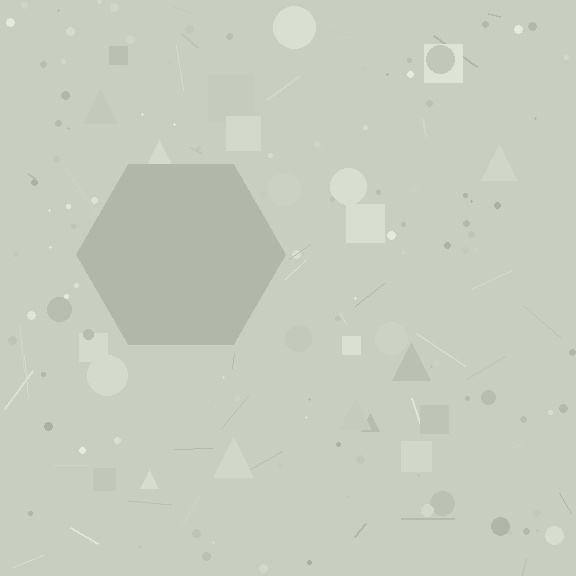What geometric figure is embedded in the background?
A hexagon is embedded in the background.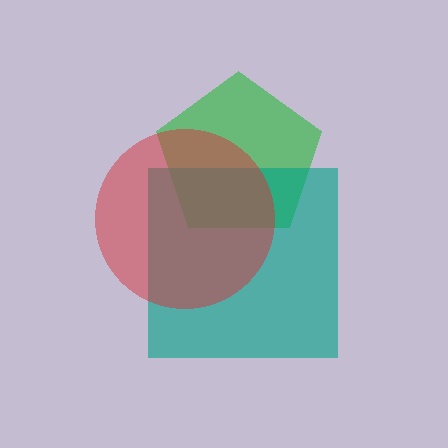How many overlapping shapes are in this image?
There are 3 overlapping shapes in the image.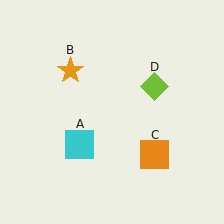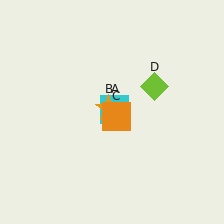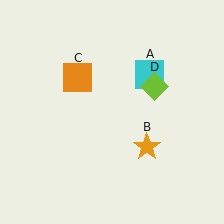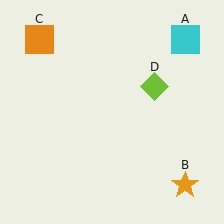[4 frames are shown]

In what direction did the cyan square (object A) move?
The cyan square (object A) moved up and to the right.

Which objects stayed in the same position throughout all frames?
Lime diamond (object D) remained stationary.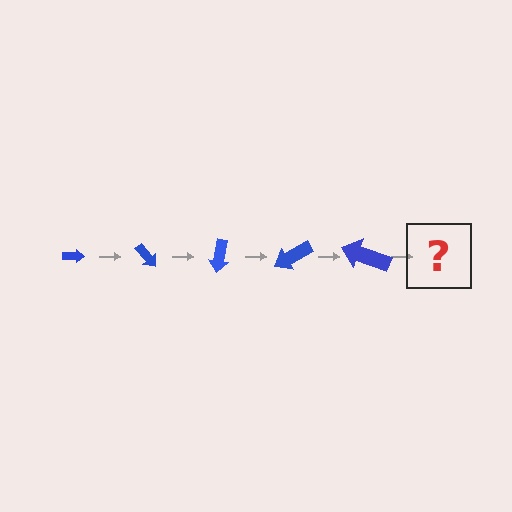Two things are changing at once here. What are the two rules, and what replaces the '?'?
The two rules are that the arrow grows larger each step and it rotates 50 degrees each step. The '?' should be an arrow, larger than the previous one and rotated 250 degrees from the start.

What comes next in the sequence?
The next element should be an arrow, larger than the previous one and rotated 250 degrees from the start.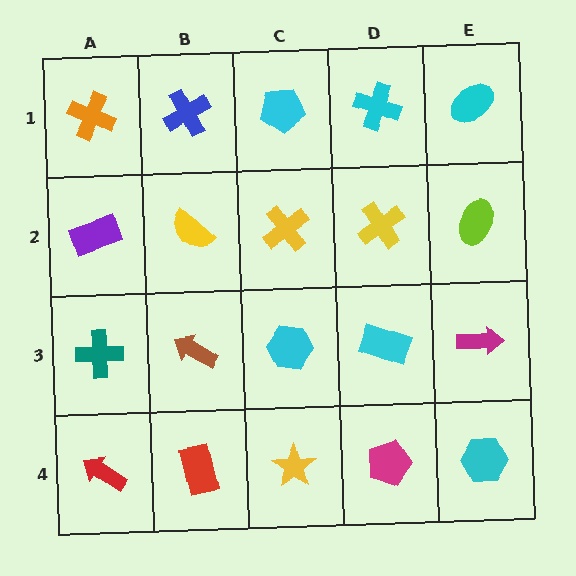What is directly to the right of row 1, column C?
A cyan cross.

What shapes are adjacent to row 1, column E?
A lime ellipse (row 2, column E), a cyan cross (row 1, column D).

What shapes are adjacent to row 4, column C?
A cyan hexagon (row 3, column C), a red rectangle (row 4, column B), a magenta pentagon (row 4, column D).